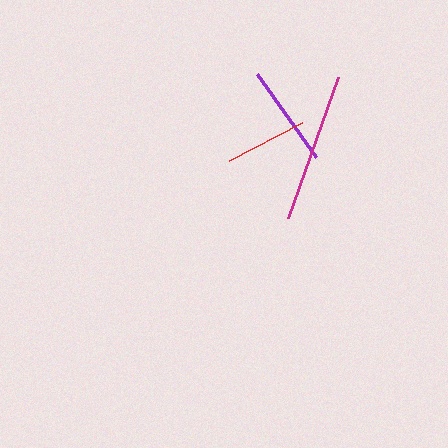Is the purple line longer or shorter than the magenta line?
The magenta line is longer than the purple line.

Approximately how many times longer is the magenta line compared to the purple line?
The magenta line is approximately 1.5 times the length of the purple line.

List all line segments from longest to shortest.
From longest to shortest: magenta, purple, red.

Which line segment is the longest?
The magenta line is the longest at approximately 149 pixels.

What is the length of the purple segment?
The purple segment is approximately 102 pixels long.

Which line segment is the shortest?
The red line is the shortest at approximately 82 pixels.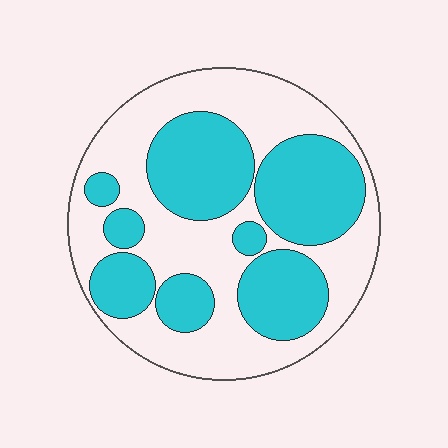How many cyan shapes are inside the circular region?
8.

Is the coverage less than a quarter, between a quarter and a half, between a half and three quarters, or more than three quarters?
Between a quarter and a half.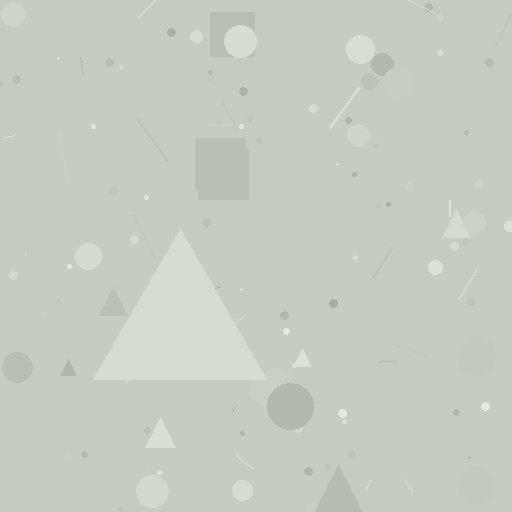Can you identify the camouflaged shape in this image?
The camouflaged shape is a triangle.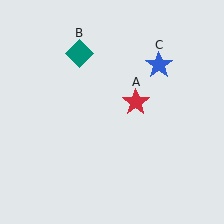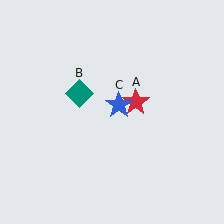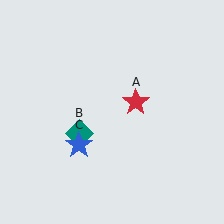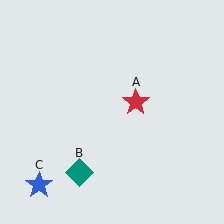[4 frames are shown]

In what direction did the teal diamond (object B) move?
The teal diamond (object B) moved down.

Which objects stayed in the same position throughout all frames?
Red star (object A) remained stationary.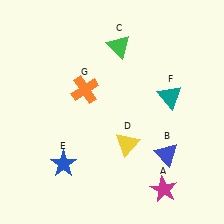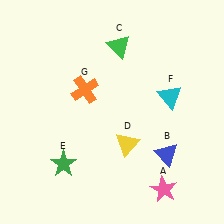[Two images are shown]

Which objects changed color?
A changed from magenta to pink. E changed from blue to green. F changed from teal to cyan.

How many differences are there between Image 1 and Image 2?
There are 3 differences between the two images.